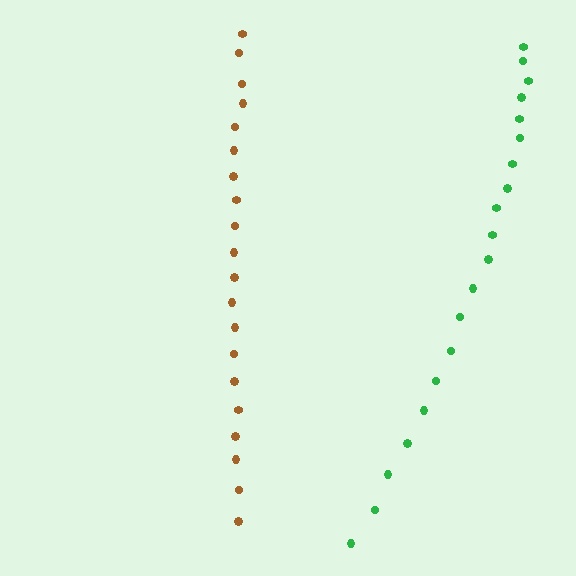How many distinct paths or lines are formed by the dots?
There are 2 distinct paths.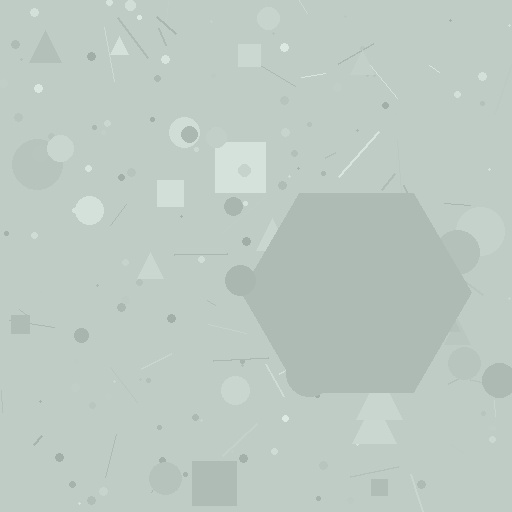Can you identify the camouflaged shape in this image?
The camouflaged shape is a hexagon.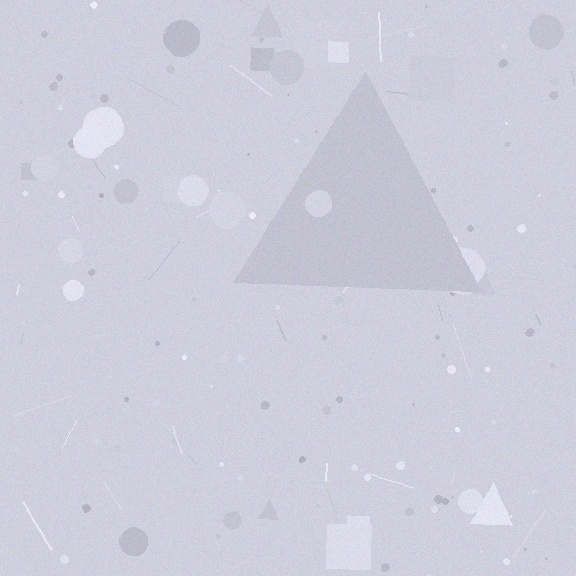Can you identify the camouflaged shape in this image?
The camouflaged shape is a triangle.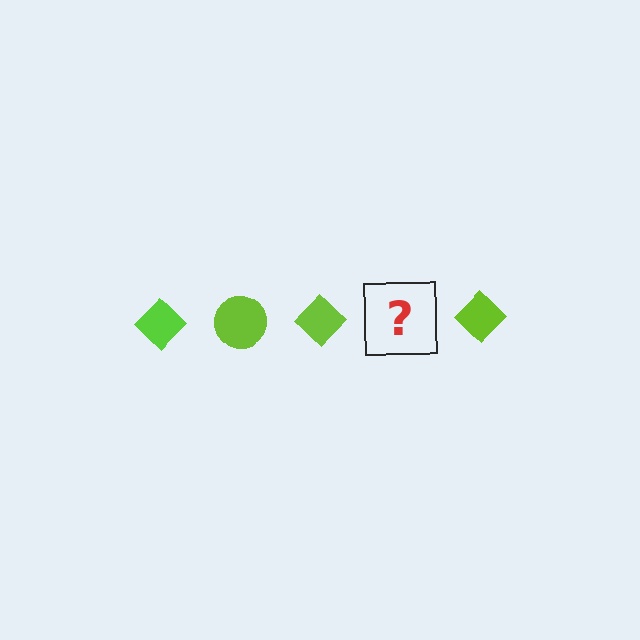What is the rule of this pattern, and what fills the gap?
The rule is that the pattern cycles through diamond, circle shapes in lime. The gap should be filled with a lime circle.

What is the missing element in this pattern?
The missing element is a lime circle.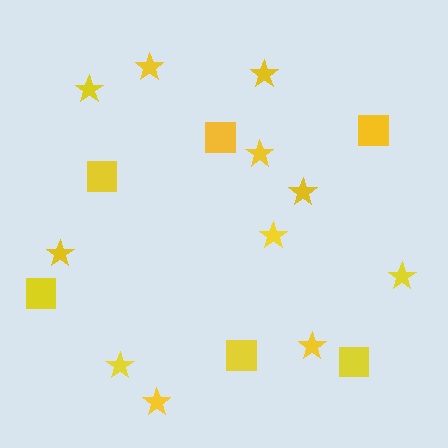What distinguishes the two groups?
There are 2 groups: one group of squares (6) and one group of stars (11).